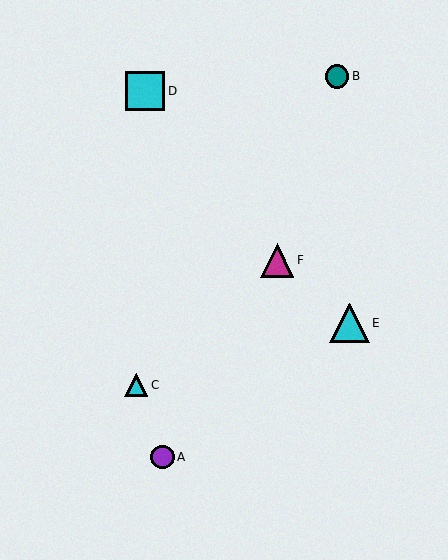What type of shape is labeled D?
Shape D is a cyan square.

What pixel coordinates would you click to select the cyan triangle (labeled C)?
Click at (136, 385) to select the cyan triangle C.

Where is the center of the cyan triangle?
The center of the cyan triangle is at (136, 385).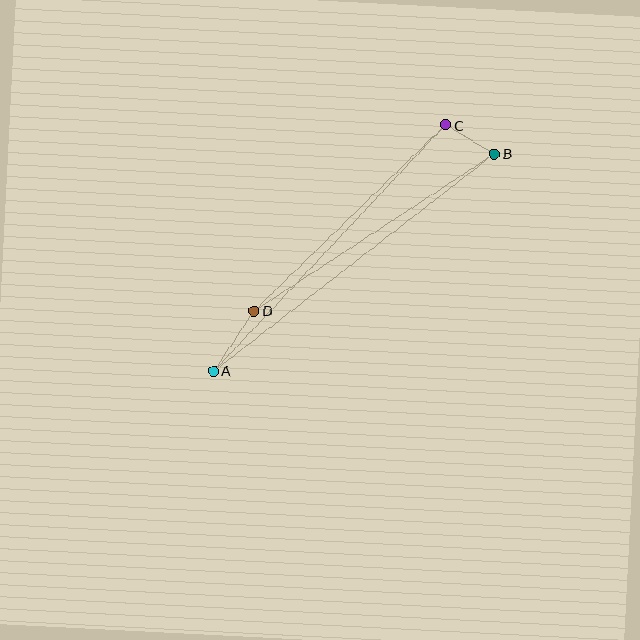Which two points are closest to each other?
Points B and C are closest to each other.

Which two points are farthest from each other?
Points A and B are farthest from each other.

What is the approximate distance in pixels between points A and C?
The distance between A and C is approximately 339 pixels.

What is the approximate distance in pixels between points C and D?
The distance between C and D is approximately 268 pixels.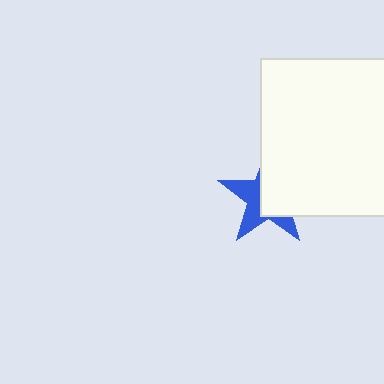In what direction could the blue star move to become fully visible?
The blue star could move toward the lower-left. That would shift it out from behind the white square entirely.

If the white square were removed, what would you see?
You would see the complete blue star.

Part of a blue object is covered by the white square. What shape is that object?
It is a star.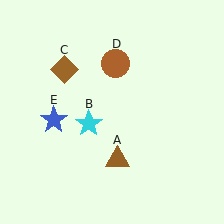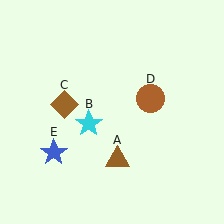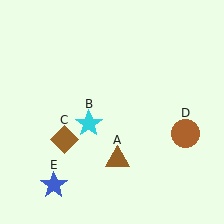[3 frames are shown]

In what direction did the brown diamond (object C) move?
The brown diamond (object C) moved down.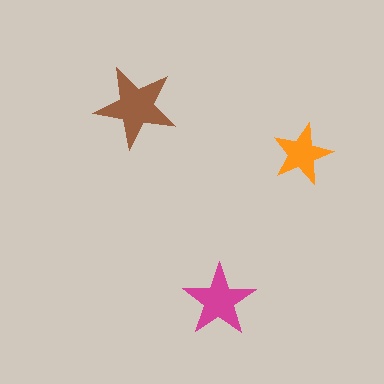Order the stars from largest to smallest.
the brown one, the magenta one, the orange one.